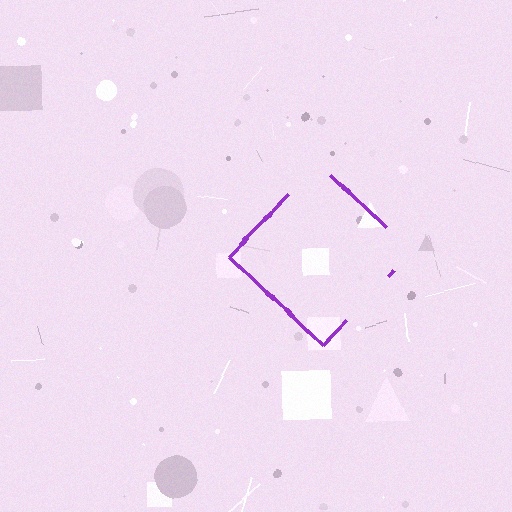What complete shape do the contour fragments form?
The contour fragments form a diamond.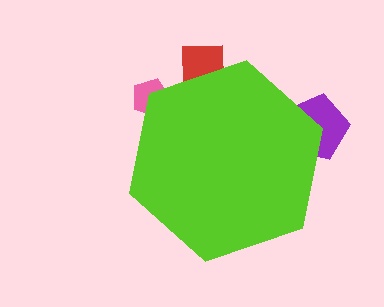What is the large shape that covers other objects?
A lime hexagon.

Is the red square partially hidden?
Yes, the red square is partially hidden behind the lime hexagon.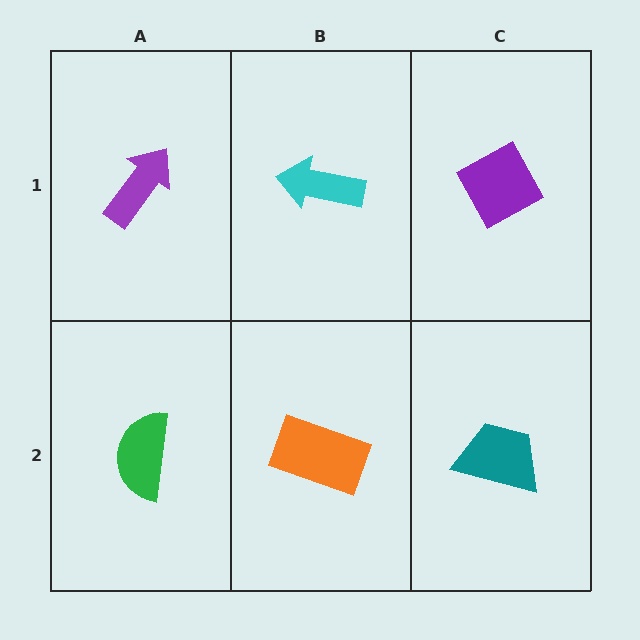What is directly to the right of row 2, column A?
An orange rectangle.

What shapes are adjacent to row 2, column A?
A purple arrow (row 1, column A), an orange rectangle (row 2, column B).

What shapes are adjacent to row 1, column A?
A green semicircle (row 2, column A), a cyan arrow (row 1, column B).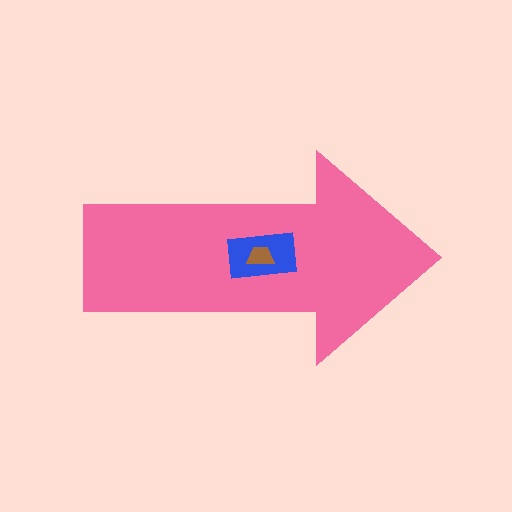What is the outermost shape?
The pink arrow.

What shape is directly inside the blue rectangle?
The brown trapezoid.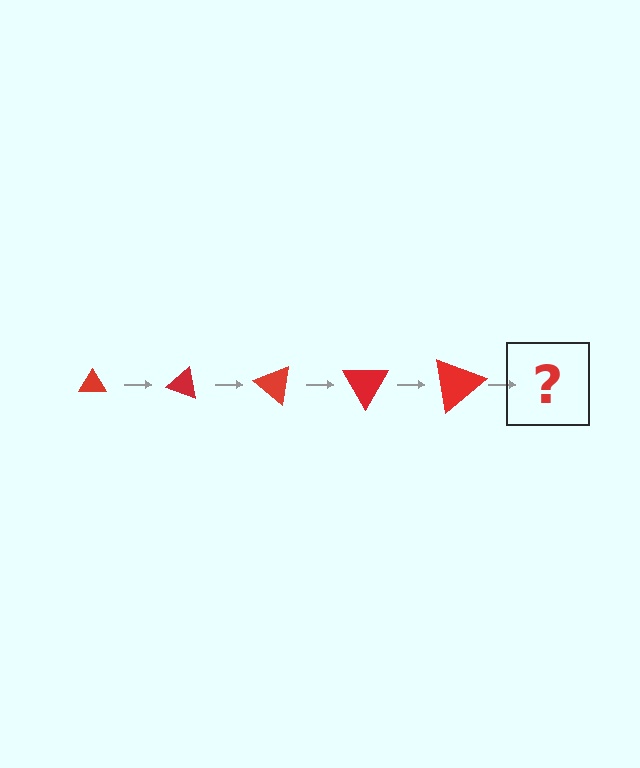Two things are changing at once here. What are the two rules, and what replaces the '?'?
The two rules are that the triangle grows larger each step and it rotates 20 degrees each step. The '?' should be a triangle, larger than the previous one and rotated 100 degrees from the start.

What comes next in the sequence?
The next element should be a triangle, larger than the previous one and rotated 100 degrees from the start.